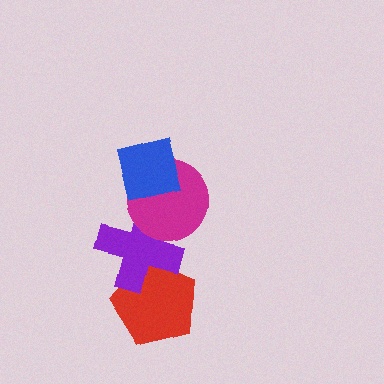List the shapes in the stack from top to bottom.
From top to bottom: the blue square, the magenta circle, the purple cross, the red pentagon.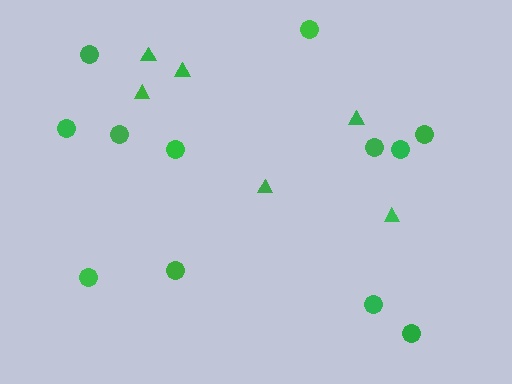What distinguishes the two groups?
There are 2 groups: one group of circles (12) and one group of triangles (6).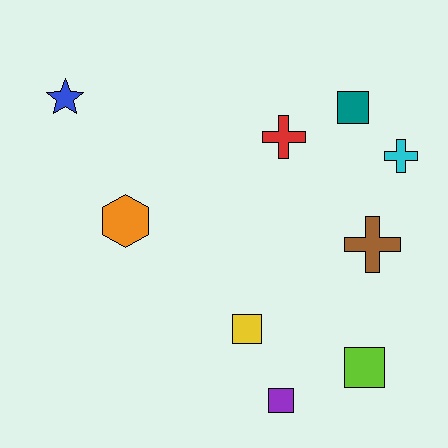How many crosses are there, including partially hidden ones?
There are 3 crosses.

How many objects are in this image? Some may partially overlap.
There are 9 objects.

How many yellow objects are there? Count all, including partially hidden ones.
There is 1 yellow object.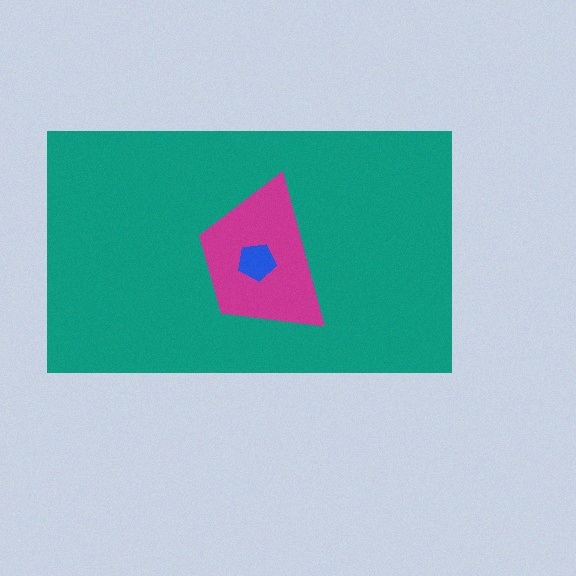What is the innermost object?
The blue pentagon.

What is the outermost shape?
The teal rectangle.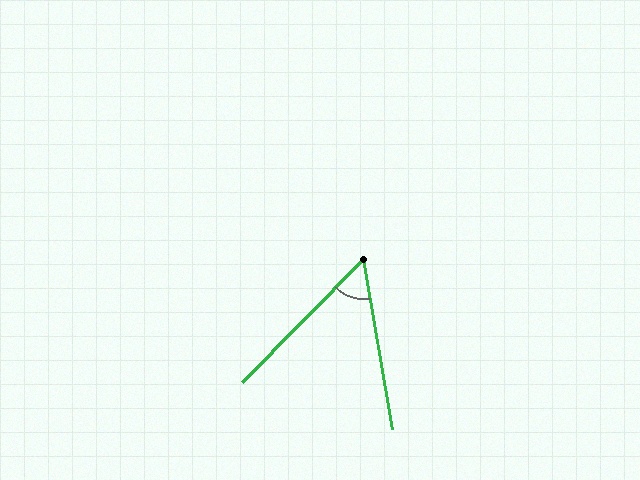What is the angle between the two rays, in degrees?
Approximately 54 degrees.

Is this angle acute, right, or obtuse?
It is acute.